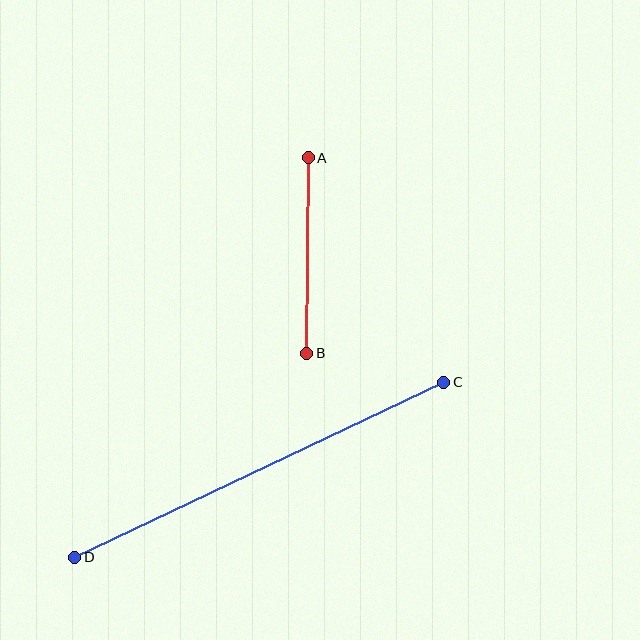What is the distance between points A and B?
The distance is approximately 196 pixels.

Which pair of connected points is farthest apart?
Points C and D are farthest apart.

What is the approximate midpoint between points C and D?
The midpoint is at approximately (259, 470) pixels.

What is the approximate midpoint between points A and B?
The midpoint is at approximately (307, 256) pixels.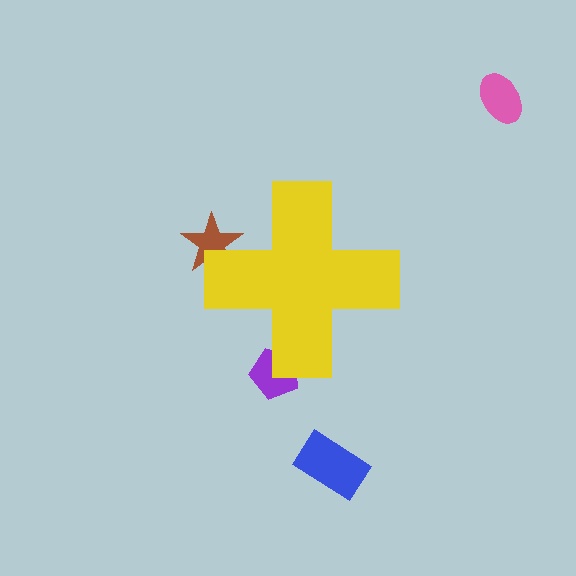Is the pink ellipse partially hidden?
No, the pink ellipse is fully visible.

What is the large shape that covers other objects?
A yellow cross.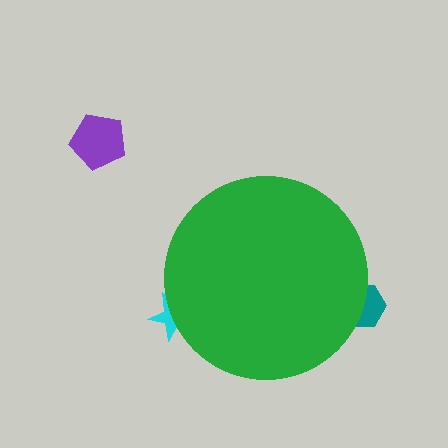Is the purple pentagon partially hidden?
No, the purple pentagon is fully visible.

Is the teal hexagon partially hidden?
Yes, the teal hexagon is partially hidden behind the green circle.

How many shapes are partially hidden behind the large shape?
2 shapes are partially hidden.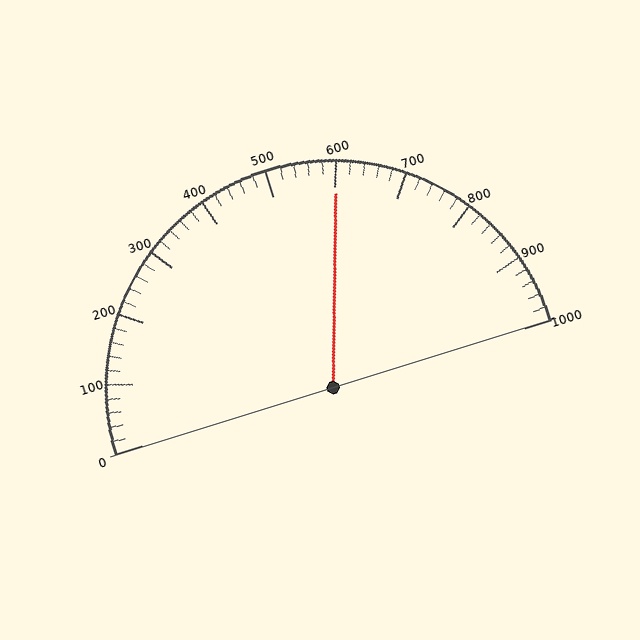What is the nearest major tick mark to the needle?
The nearest major tick mark is 600.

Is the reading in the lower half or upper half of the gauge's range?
The reading is in the upper half of the range (0 to 1000).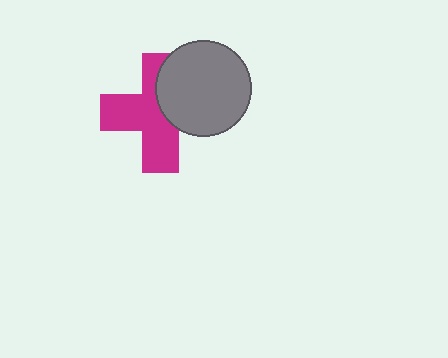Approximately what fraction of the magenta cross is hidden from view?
Roughly 38% of the magenta cross is hidden behind the gray circle.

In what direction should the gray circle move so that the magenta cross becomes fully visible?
The gray circle should move right. That is the shortest direction to clear the overlap and leave the magenta cross fully visible.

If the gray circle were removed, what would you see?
You would see the complete magenta cross.